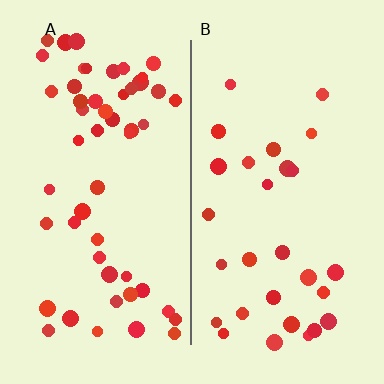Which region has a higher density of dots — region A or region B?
A (the left).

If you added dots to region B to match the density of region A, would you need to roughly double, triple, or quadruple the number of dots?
Approximately double.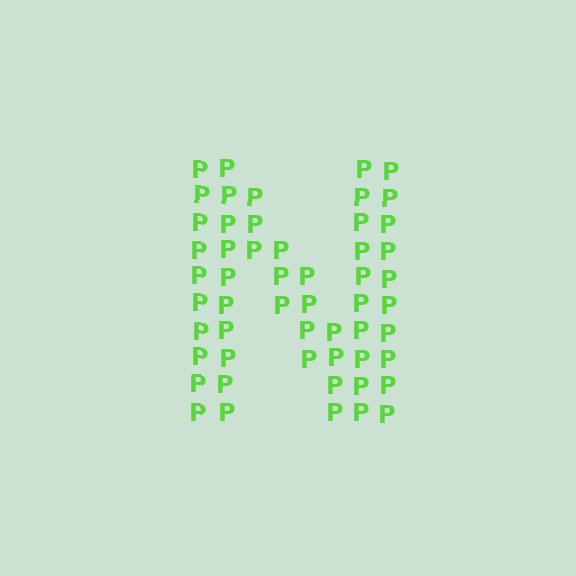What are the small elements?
The small elements are letter P's.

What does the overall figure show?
The overall figure shows the letter N.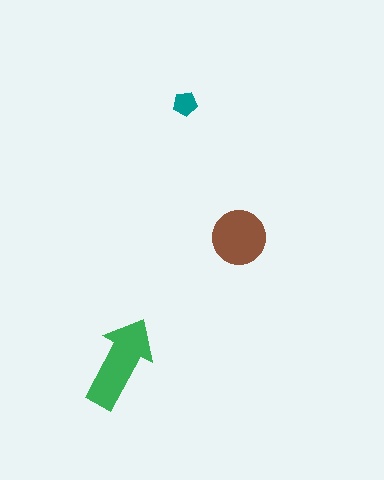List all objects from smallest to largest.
The teal pentagon, the brown circle, the green arrow.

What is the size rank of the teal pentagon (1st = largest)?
3rd.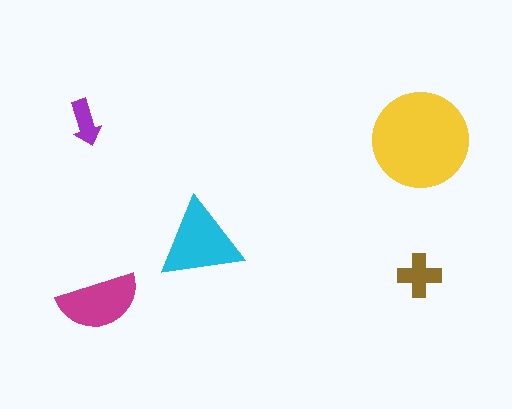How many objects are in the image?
There are 5 objects in the image.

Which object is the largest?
The yellow circle.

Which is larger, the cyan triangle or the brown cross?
The cyan triangle.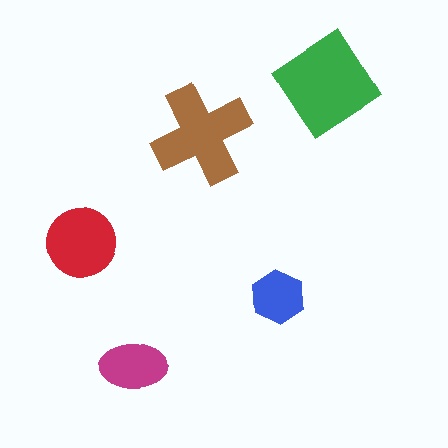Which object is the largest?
The green diamond.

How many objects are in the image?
There are 5 objects in the image.